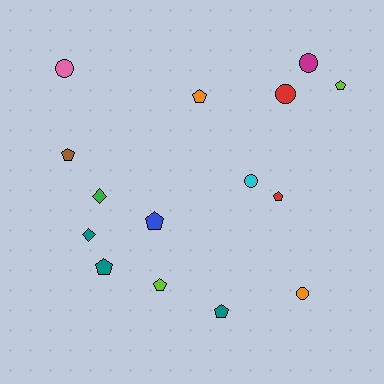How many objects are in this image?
There are 15 objects.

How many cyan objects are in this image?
There is 1 cyan object.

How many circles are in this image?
There are 5 circles.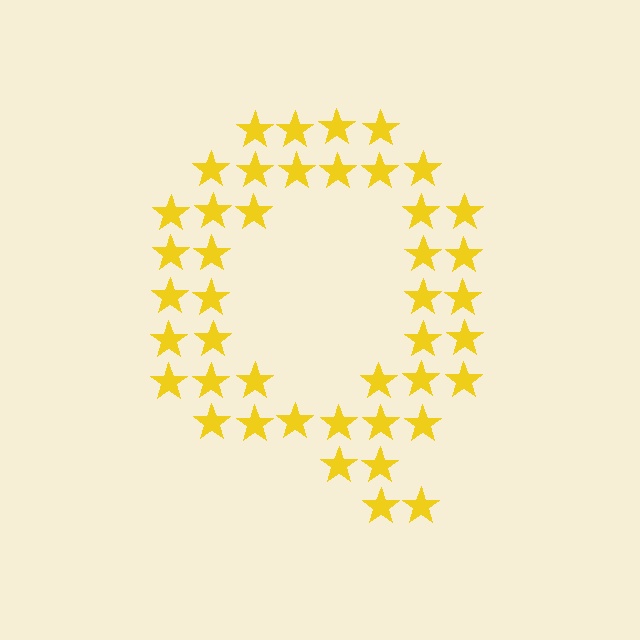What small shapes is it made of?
It is made of small stars.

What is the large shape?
The large shape is the letter Q.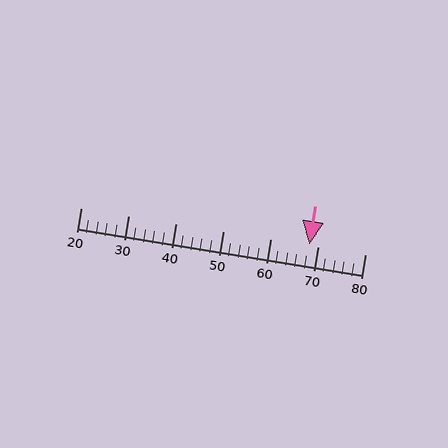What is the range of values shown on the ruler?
The ruler shows values from 20 to 80.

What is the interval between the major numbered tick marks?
The major tick marks are spaced 10 units apart.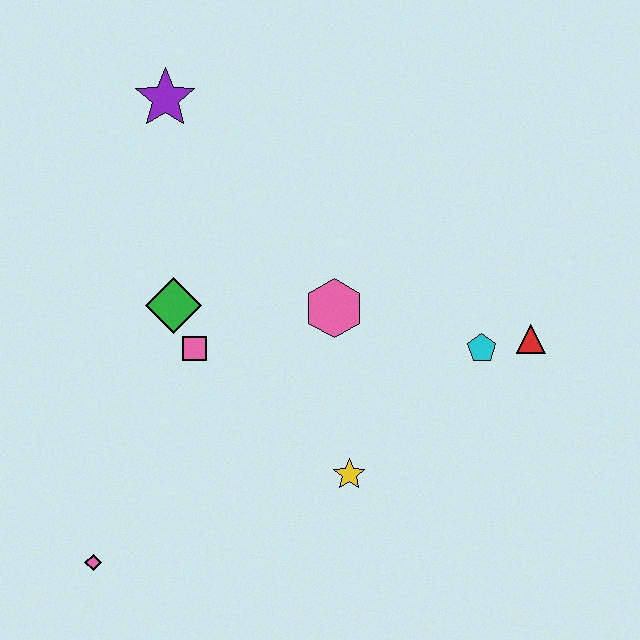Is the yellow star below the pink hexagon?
Yes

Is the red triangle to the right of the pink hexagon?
Yes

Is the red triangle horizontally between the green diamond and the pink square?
No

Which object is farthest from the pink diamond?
The red triangle is farthest from the pink diamond.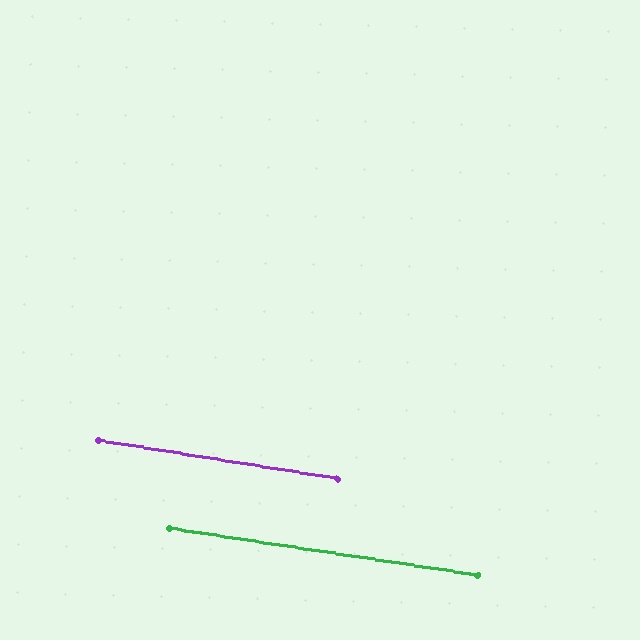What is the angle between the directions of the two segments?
Approximately 1 degree.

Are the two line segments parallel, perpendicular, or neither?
Parallel — their directions differ by only 0.5°.